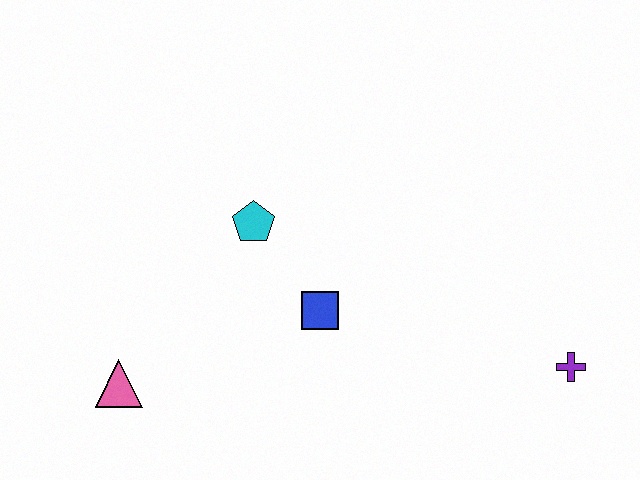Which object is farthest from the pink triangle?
The purple cross is farthest from the pink triangle.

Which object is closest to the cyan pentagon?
The blue square is closest to the cyan pentagon.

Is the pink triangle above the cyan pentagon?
No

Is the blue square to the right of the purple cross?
No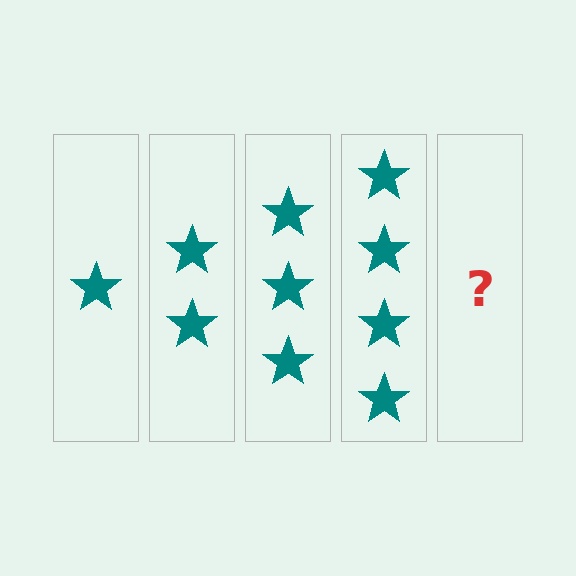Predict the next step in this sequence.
The next step is 5 stars.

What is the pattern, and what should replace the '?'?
The pattern is that each step adds one more star. The '?' should be 5 stars.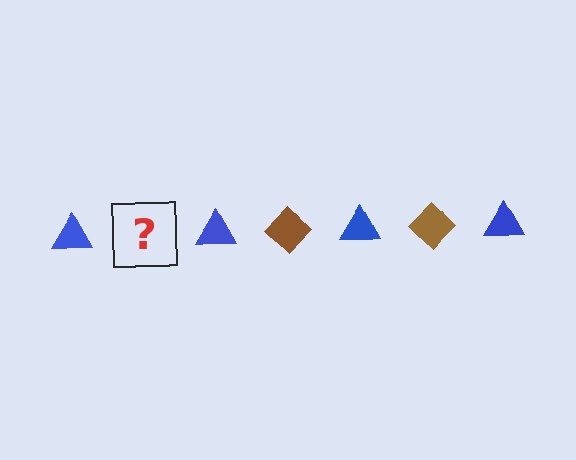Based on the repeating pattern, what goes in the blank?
The blank should be a brown diamond.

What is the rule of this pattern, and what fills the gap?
The rule is that the pattern alternates between blue triangle and brown diamond. The gap should be filled with a brown diamond.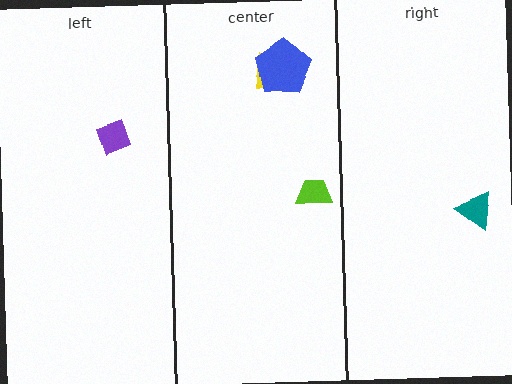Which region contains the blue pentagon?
The center region.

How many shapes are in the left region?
1.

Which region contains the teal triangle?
The right region.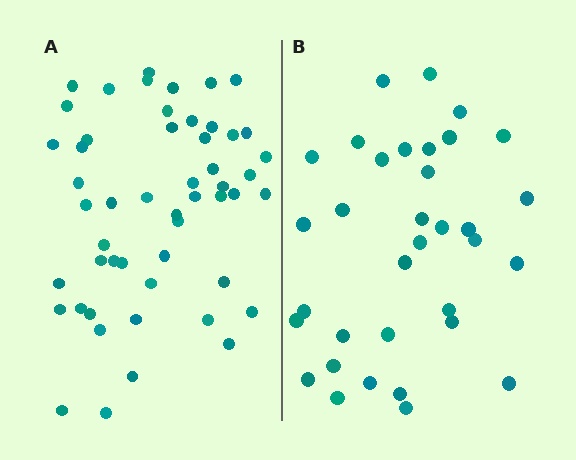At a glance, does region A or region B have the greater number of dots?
Region A (the left region) has more dots.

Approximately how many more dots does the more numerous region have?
Region A has approximately 20 more dots than region B.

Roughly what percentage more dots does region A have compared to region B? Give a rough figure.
About 55% more.